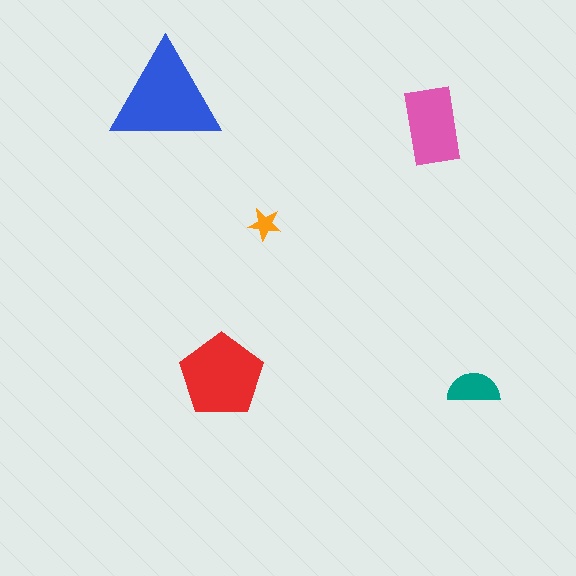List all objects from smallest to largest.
The orange star, the teal semicircle, the pink rectangle, the red pentagon, the blue triangle.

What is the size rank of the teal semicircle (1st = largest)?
4th.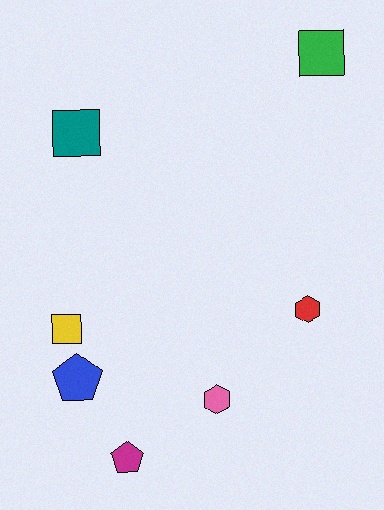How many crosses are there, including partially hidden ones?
There are no crosses.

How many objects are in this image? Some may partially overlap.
There are 7 objects.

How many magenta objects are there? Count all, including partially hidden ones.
There is 1 magenta object.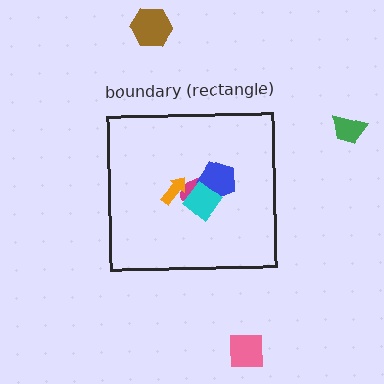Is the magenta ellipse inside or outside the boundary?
Inside.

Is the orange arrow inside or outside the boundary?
Inside.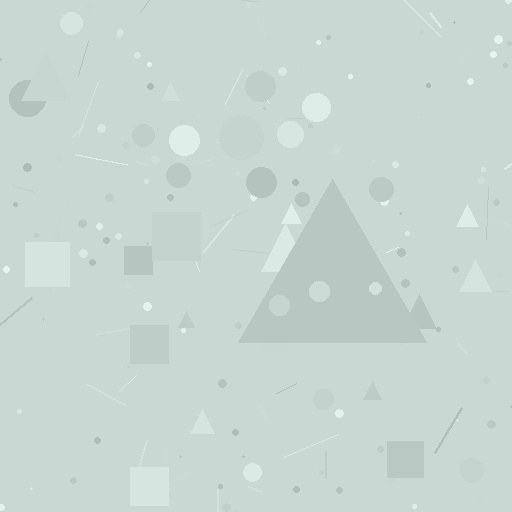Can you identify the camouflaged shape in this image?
The camouflaged shape is a triangle.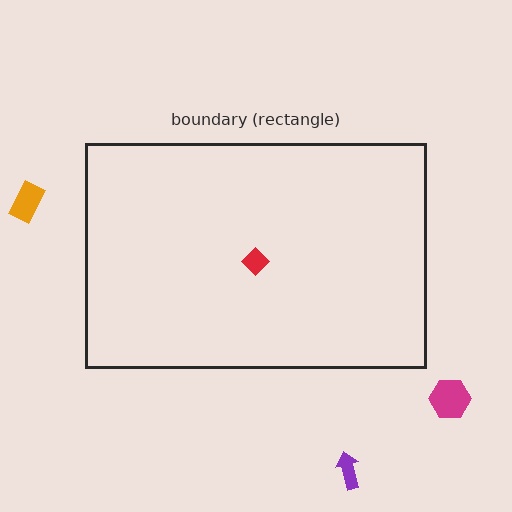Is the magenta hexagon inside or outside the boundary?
Outside.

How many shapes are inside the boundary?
1 inside, 3 outside.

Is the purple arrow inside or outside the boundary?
Outside.